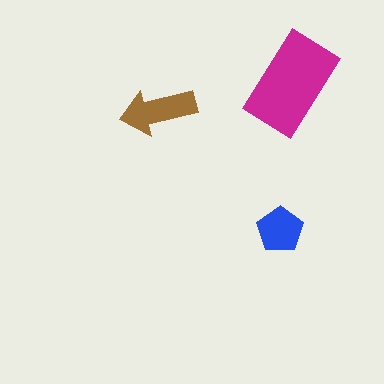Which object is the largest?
The magenta rectangle.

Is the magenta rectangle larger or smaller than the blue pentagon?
Larger.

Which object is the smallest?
The blue pentagon.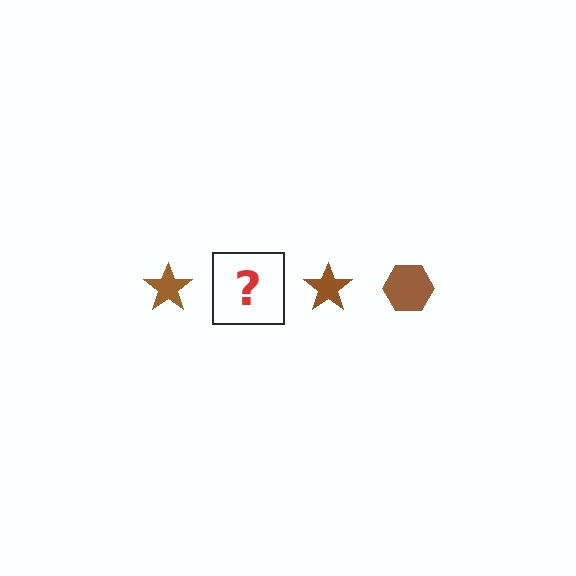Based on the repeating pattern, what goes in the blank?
The blank should be a brown hexagon.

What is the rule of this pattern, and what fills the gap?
The rule is that the pattern cycles through star, hexagon shapes in brown. The gap should be filled with a brown hexagon.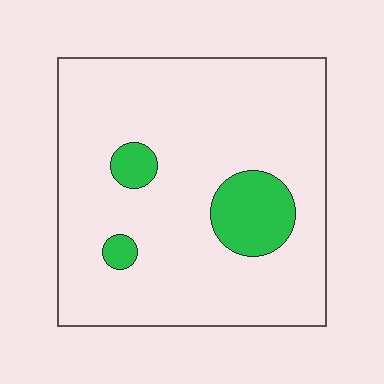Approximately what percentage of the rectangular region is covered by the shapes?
Approximately 10%.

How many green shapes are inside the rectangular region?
3.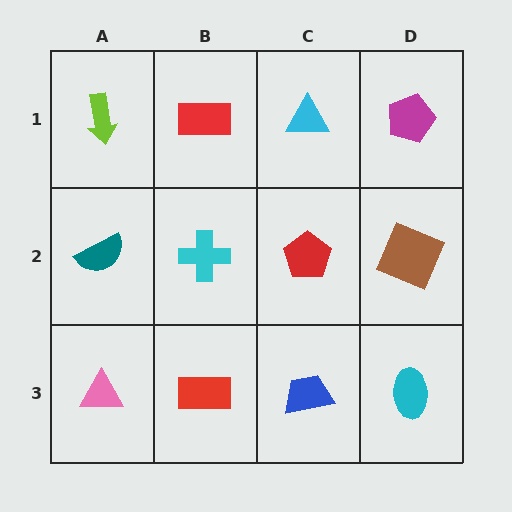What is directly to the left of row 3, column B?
A pink triangle.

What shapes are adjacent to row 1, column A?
A teal semicircle (row 2, column A), a red rectangle (row 1, column B).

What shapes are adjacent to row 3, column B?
A cyan cross (row 2, column B), a pink triangle (row 3, column A), a blue trapezoid (row 3, column C).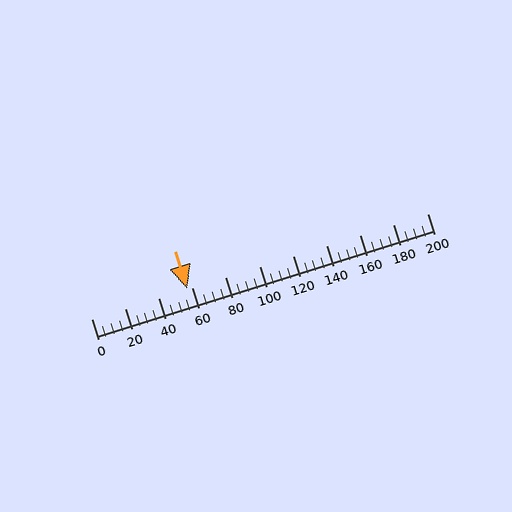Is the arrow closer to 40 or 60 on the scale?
The arrow is closer to 60.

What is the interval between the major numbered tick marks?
The major tick marks are spaced 20 units apart.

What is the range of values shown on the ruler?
The ruler shows values from 0 to 200.